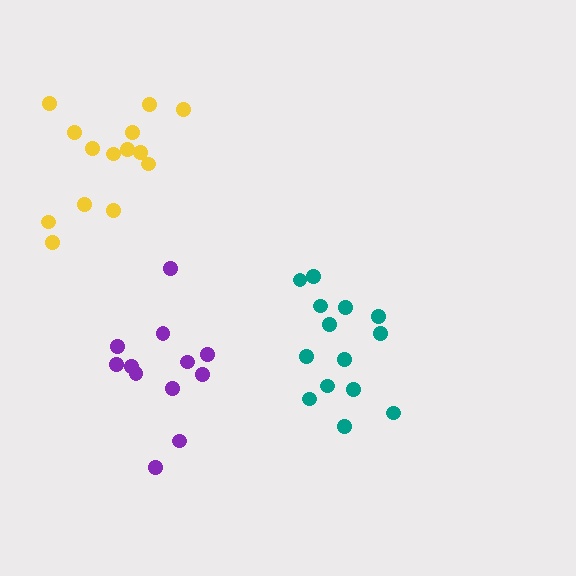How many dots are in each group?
Group 1: 14 dots, Group 2: 14 dots, Group 3: 12 dots (40 total).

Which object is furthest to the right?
The teal cluster is rightmost.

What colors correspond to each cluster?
The clusters are colored: teal, yellow, purple.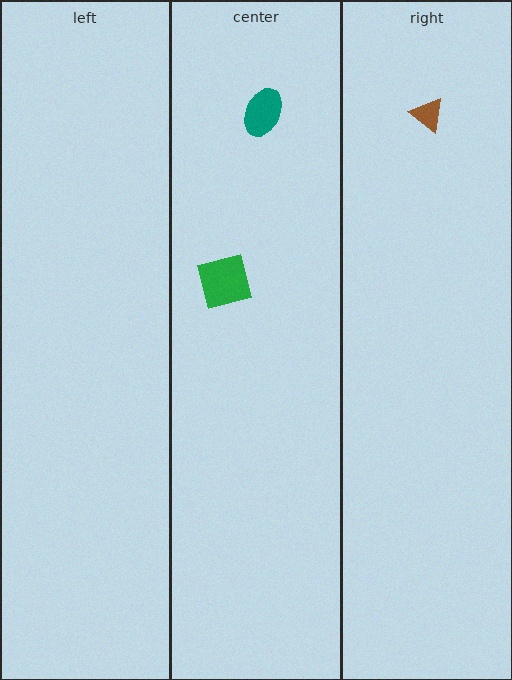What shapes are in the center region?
The teal ellipse, the green square.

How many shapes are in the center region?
2.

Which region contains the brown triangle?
The right region.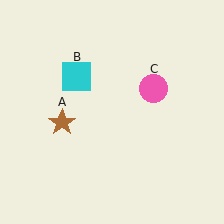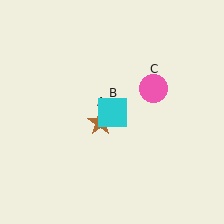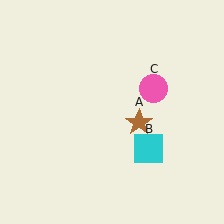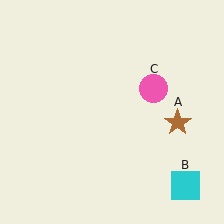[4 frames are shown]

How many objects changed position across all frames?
2 objects changed position: brown star (object A), cyan square (object B).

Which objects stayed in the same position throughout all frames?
Pink circle (object C) remained stationary.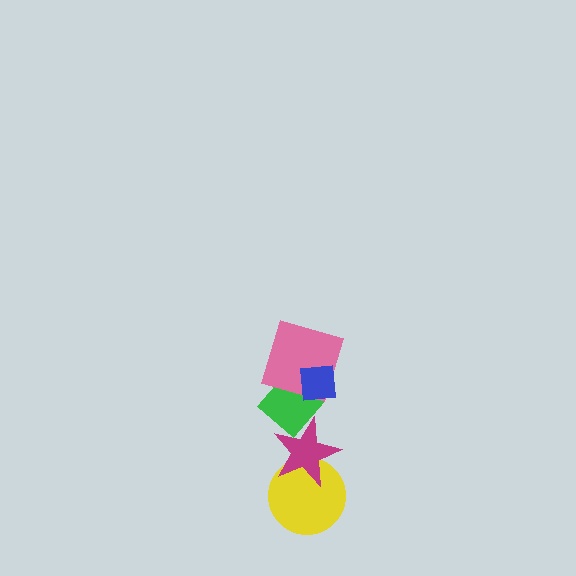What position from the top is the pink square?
The pink square is 2nd from the top.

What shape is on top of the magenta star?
The green diamond is on top of the magenta star.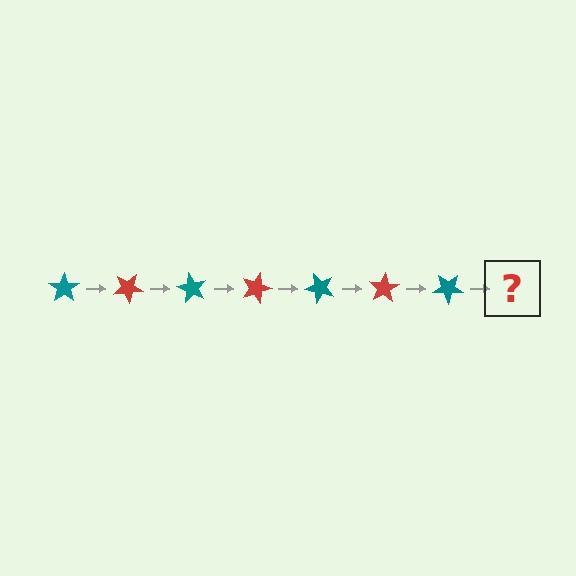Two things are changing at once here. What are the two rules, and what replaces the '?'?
The two rules are that it rotates 30 degrees each step and the color cycles through teal and red. The '?' should be a red star, rotated 210 degrees from the start.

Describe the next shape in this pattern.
It should be a red star, rotated 210 degrees from the start.